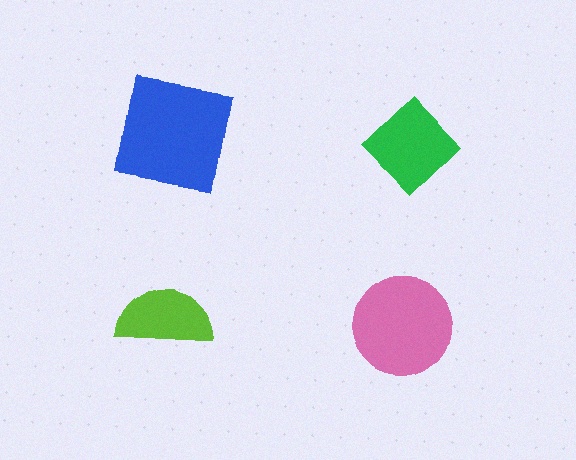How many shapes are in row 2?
2 shapes.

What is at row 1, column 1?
A blue square.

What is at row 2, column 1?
A lime semicircle.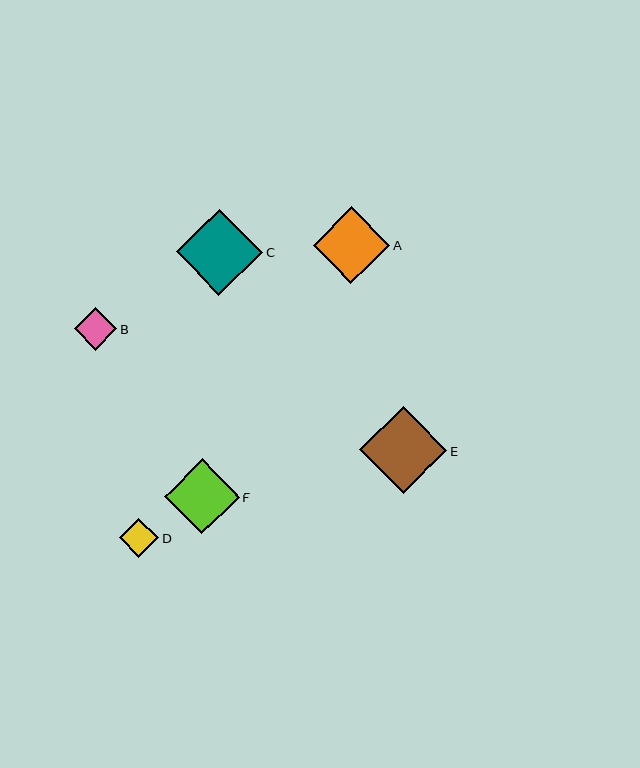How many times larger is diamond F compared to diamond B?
Diamond F is approximately 1.8 times the size of diamond B.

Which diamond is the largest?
Diamond E is the largest with a size of approximately 87 pixels.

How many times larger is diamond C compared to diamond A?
Diamond C is approximately 1.1 times the size of diamond A.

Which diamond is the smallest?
Diamond D is the smallest with a size of approximately 39 pixels.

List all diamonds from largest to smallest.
From largest to smallest: E, C, A, F, B, D.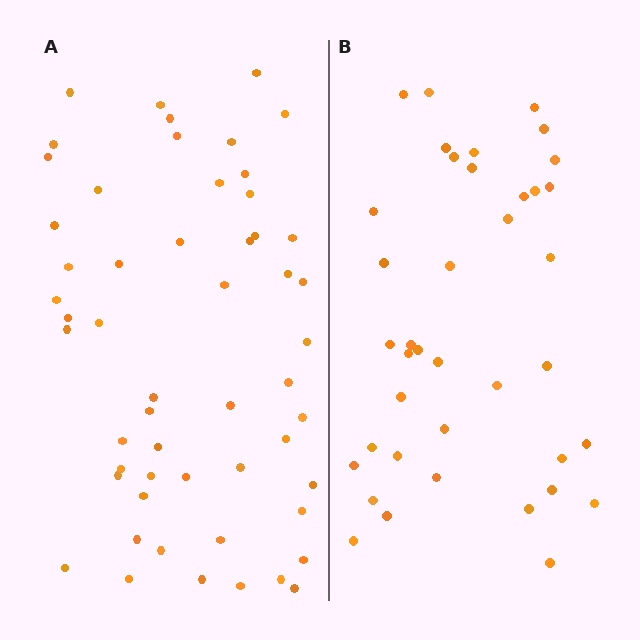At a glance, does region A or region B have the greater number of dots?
Region A (the left region) has more dots.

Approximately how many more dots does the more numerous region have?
Region A has approximately 15 more dots than region B.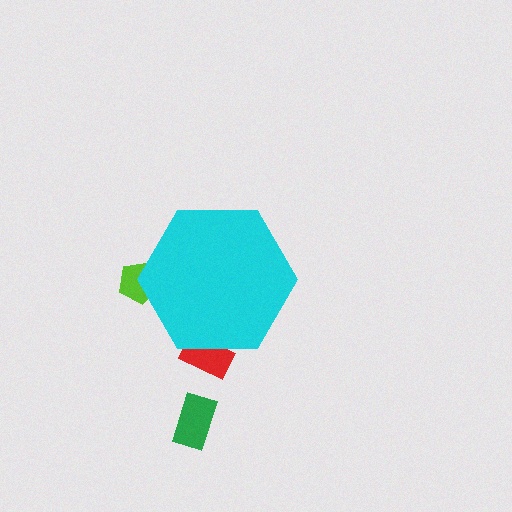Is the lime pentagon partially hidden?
Yes, the lime pentagon is partially hidden behind the cyan hexagon.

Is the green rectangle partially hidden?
No, the green rectangle is fully visible.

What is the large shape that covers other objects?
A cyan hexagon.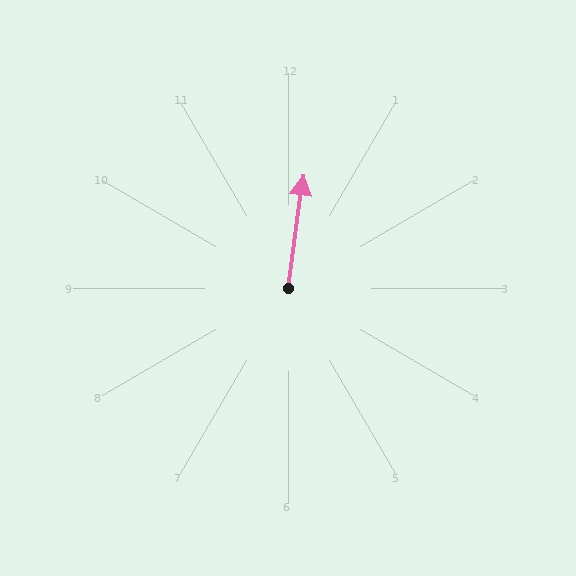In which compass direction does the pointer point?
North.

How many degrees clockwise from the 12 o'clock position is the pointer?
Approximately 8 degrees.